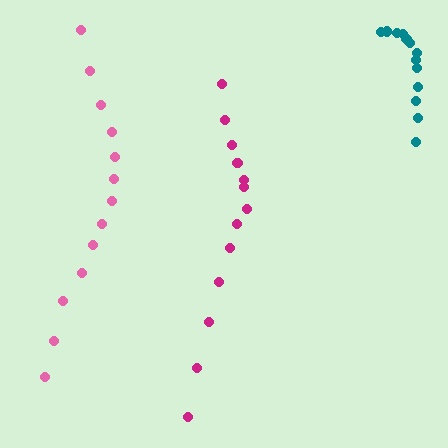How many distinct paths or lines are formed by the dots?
There are 3 distinct paths.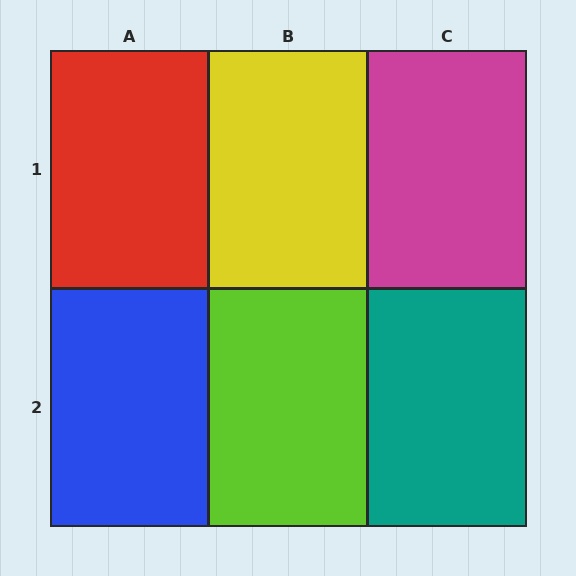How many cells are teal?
1 cell is teal.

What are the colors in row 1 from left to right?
Red, yellow, magenta.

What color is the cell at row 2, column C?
Teal.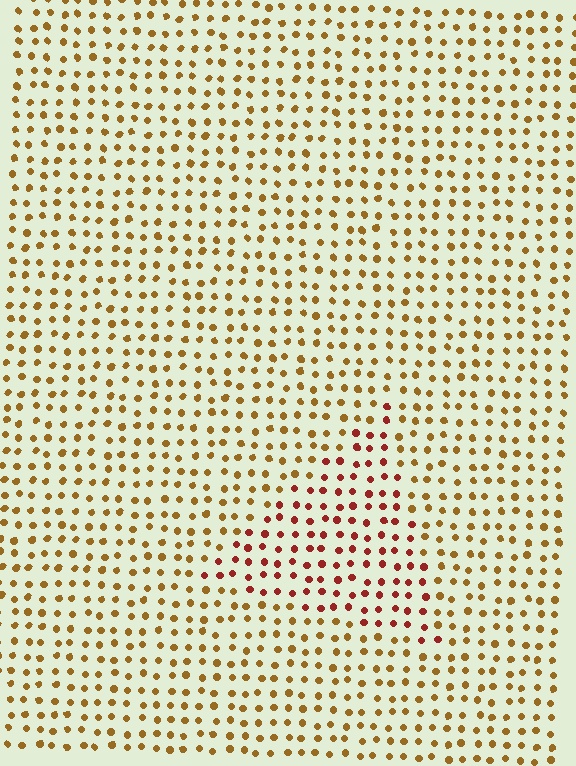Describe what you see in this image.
The image is filled with small brown elements in a uniform arrangement. A triangle-shaped region is visible where the elements are tinted to a slightly different hue, forming a subtle color boundary.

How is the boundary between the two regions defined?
The boundary is defined purely by a slight shift in hue (about 36 degrees). Spacing, size, and orientation are identical on both sides.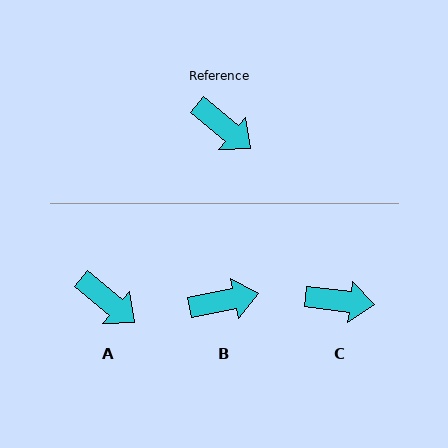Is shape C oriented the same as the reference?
No, it is off by about 33 degrees.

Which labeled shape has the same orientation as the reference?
A.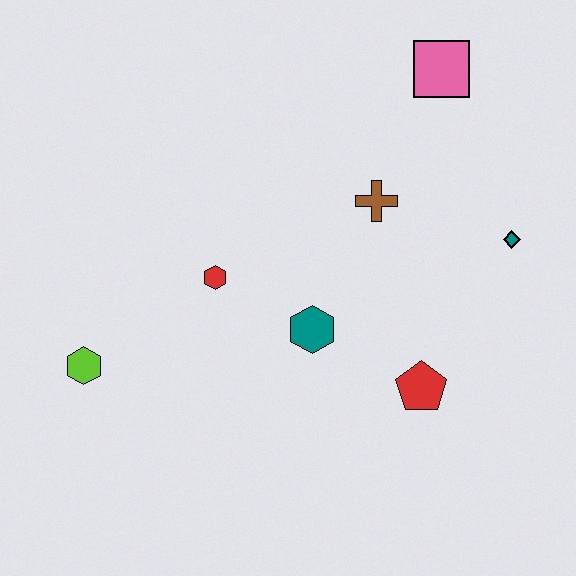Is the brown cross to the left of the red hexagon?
No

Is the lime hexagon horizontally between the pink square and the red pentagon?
No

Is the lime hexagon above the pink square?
No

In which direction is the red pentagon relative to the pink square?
The red pentagon is below the pink square.